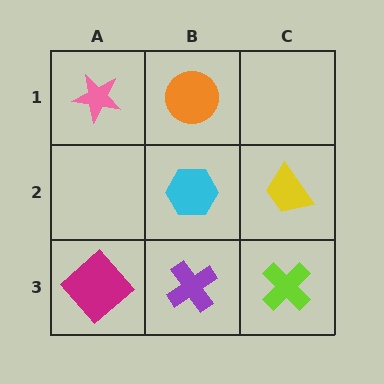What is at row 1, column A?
A pink star.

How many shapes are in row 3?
3 shapes.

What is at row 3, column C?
A lime cross.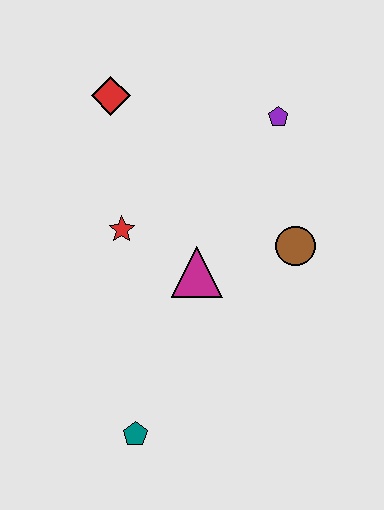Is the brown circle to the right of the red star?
Yes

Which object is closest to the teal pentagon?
The magenta triangle is closest to the teal pentagon.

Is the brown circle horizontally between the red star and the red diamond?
No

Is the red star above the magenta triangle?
Yes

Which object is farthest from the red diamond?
The teal pentagon is farthest from the red diamond.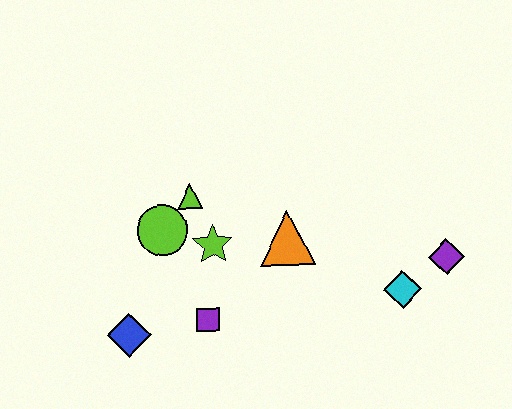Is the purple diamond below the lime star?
Yes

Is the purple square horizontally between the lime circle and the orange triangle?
Yes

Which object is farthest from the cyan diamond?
The blue diamond is farthest from the cyan diamond.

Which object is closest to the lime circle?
The lime triangle is closest to the lime circle.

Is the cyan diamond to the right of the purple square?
Yes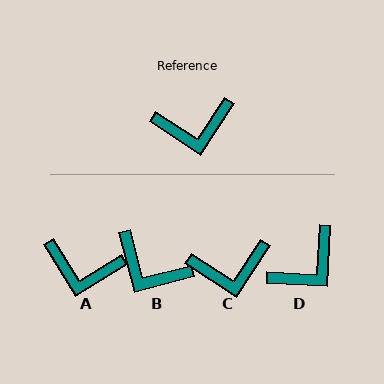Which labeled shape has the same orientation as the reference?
C.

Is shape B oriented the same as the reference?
No, it is off by about 42 degrees.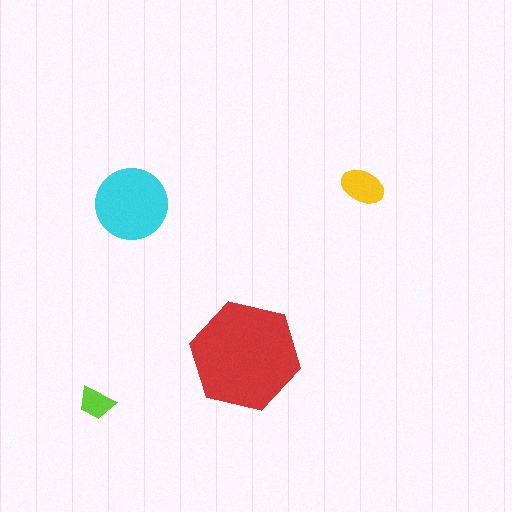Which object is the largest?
The red hexagon.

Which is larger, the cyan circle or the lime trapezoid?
The cyan circle.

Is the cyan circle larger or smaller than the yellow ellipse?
Larger.